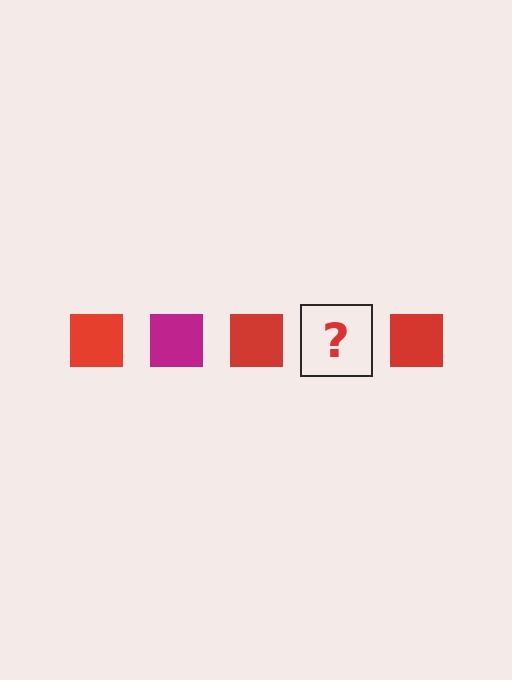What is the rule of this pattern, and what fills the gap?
The rule is that the pattern cycles through red, magenta squares. The gap should be filled with a magenta square.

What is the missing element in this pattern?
The missing element is a magenta square.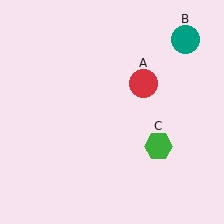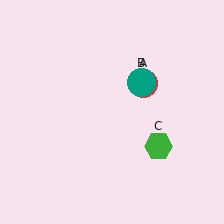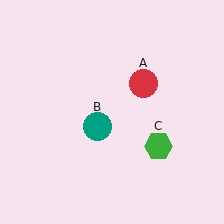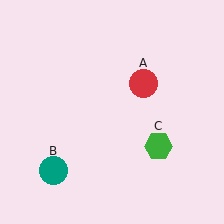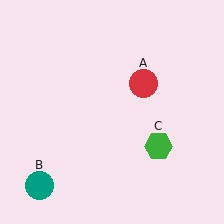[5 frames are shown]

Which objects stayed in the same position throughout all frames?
Red circle (object A) and green hexagon (object C) remained stationary.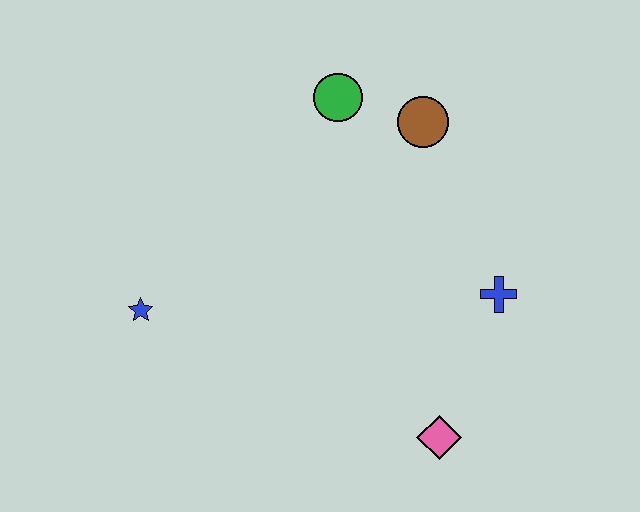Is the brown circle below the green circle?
Yes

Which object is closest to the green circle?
The brown circle is closest to the green circle.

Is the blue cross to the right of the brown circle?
Yes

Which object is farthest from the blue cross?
The blue star is farthest from the blue cross.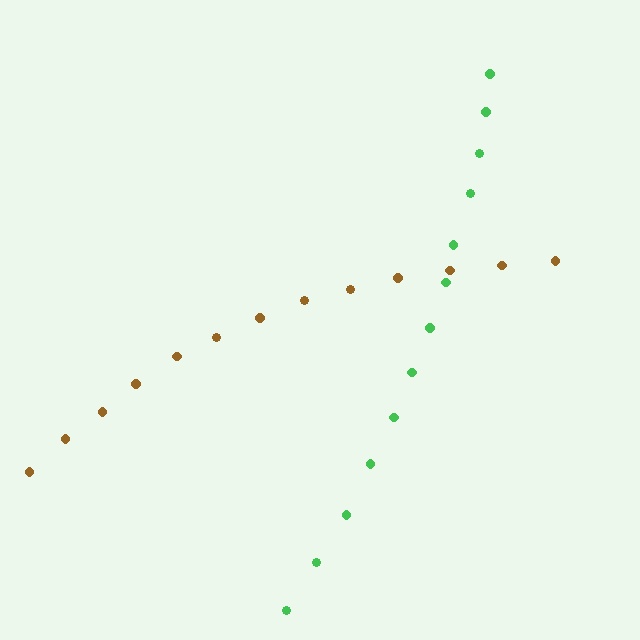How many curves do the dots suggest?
There are 2 distinct paths.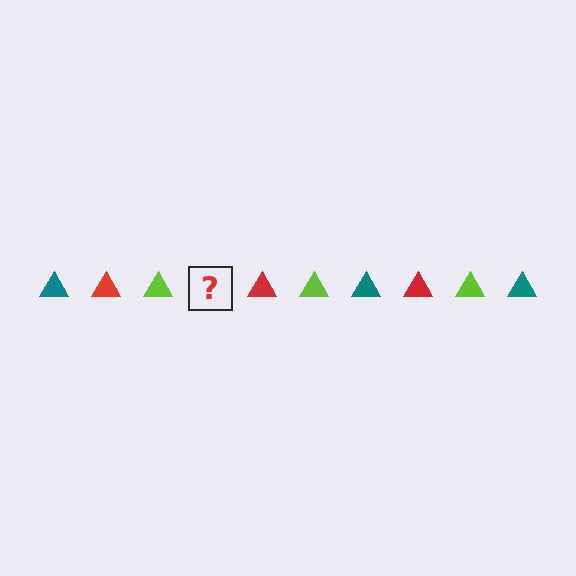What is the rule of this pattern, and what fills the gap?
The rule is that the pattern cycles through teal, red, lime triangles. The gap should be filled with a teal triangle.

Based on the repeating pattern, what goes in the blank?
The blank should be a teal triangle.